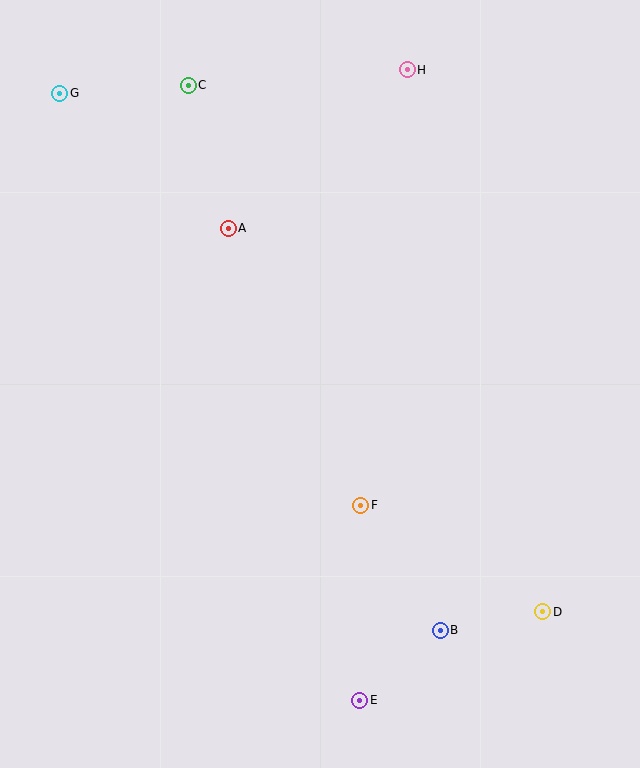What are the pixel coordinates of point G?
Point G is at (60, 93).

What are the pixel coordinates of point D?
Point D is at (543, 612).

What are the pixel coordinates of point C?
Point C is at (188, 85).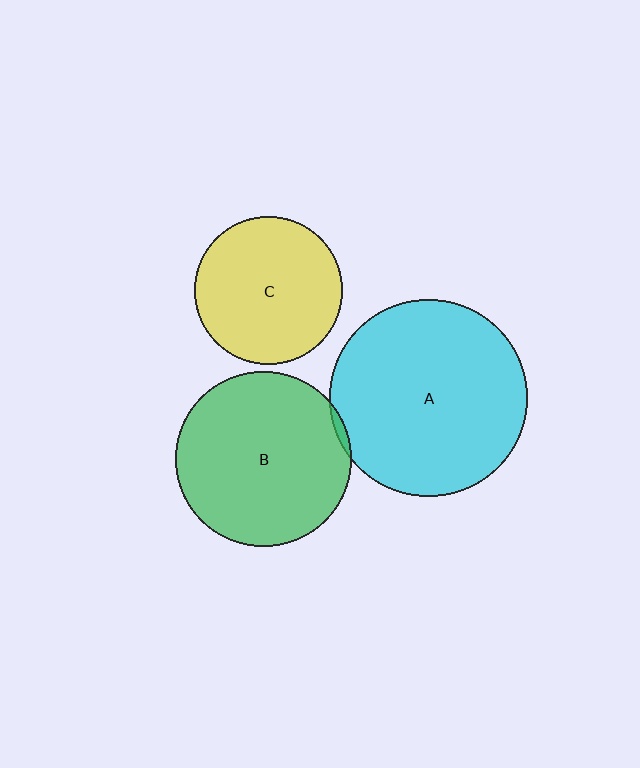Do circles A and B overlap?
Yes.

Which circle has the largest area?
Circle A (cyan).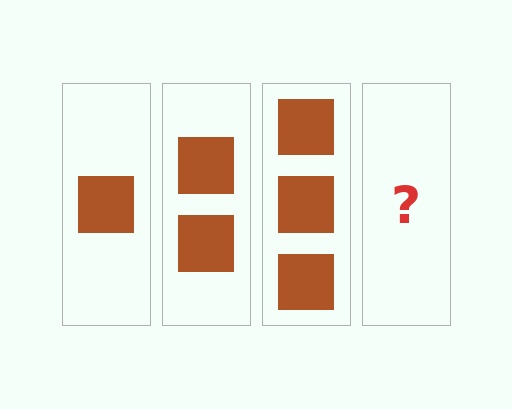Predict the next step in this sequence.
The next step is 4 squares.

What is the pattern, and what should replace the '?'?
The pattern is that each step adds one more square. The '?' should be 4 squares.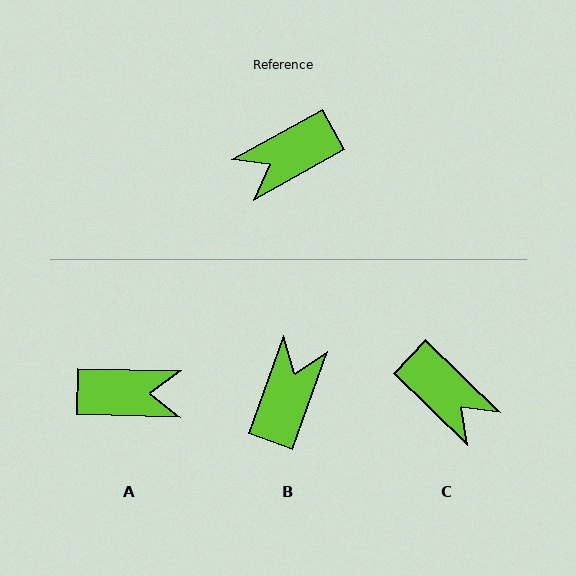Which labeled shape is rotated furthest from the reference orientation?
A, about 150 degrees away.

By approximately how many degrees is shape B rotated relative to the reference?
Approximately 139 degrees clockwise.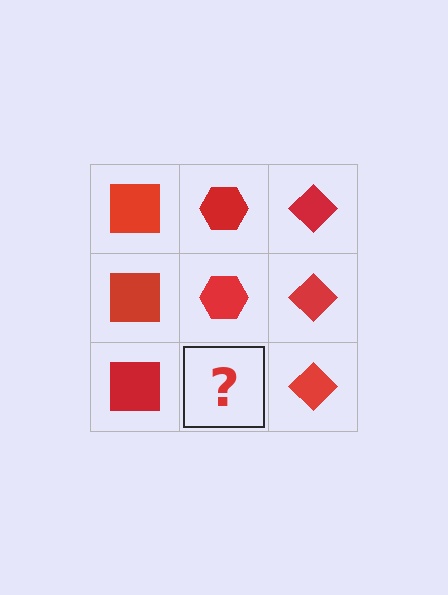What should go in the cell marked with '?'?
The missing cell should contain a red hexagon.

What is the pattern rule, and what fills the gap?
The rule is that each column has a consistent shape. The gap should be filled with a red hexagon.